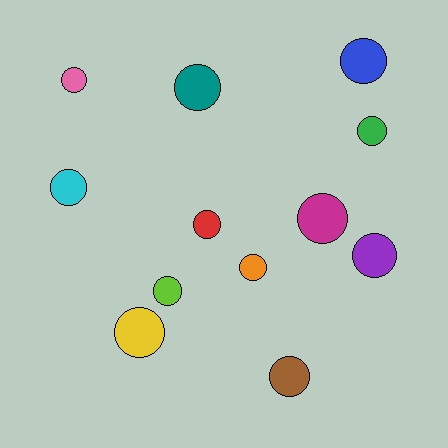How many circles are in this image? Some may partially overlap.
There are 12 circles.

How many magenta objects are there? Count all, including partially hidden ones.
There is 1 magenta object.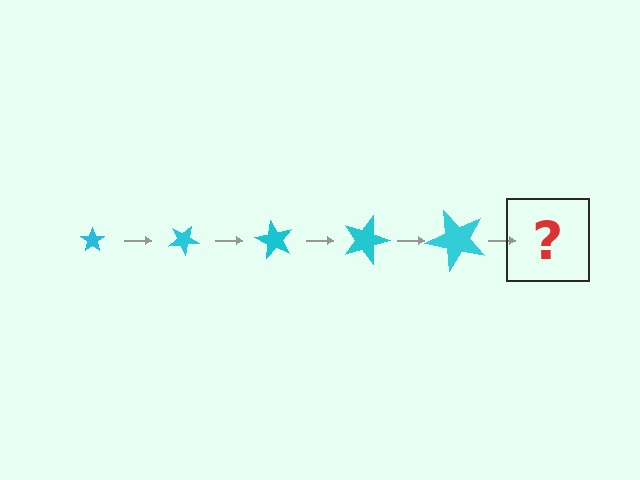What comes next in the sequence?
The next element should be a star, larger than the previous one and rotated 150 degrees from the start.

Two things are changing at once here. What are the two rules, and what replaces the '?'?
The two rules are that the star grows larger each step and it rotates 30 degrees each step. The '?' should be a star, larger than the previous one and rotated 150 degrees from the start.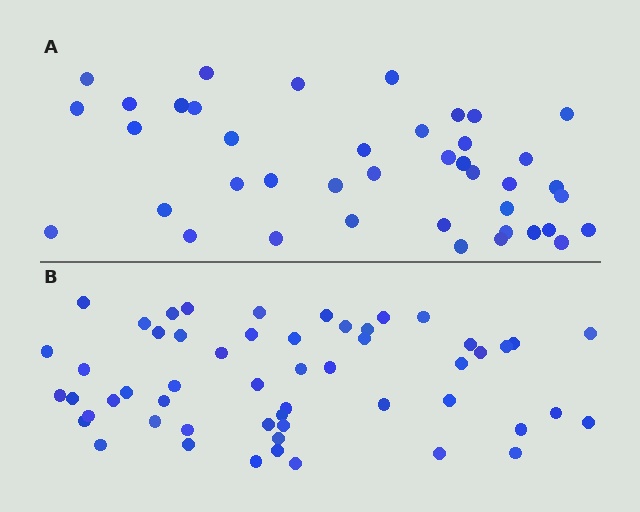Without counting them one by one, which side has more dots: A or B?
Region B (the bottom region) has more dots.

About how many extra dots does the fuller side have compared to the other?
Region B has approximately 15 more dots than region A.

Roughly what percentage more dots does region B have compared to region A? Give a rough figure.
About 30% more.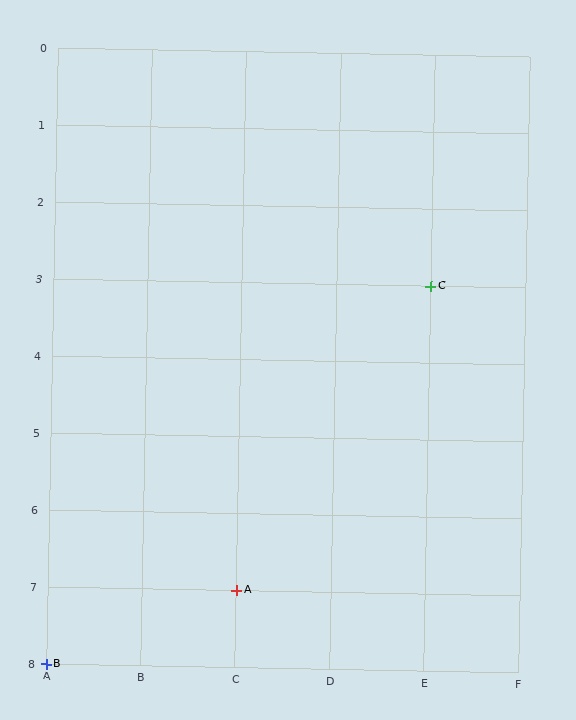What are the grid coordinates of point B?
Point B is at grid coordinates (A, 8).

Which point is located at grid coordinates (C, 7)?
Point A is at (C, 7).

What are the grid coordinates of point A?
Point A is at grid coordinates (C, 7).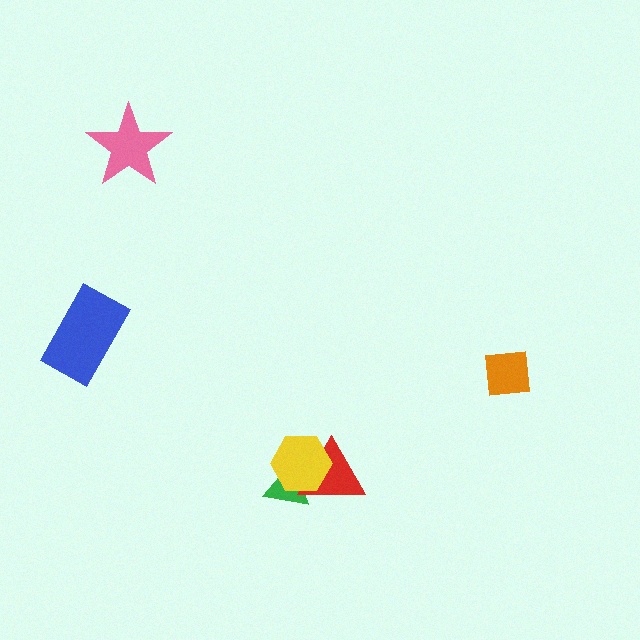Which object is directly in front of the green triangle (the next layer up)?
The red triangle is directly in front of the green triangle.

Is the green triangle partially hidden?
Yes, it is partially covered by another shape.